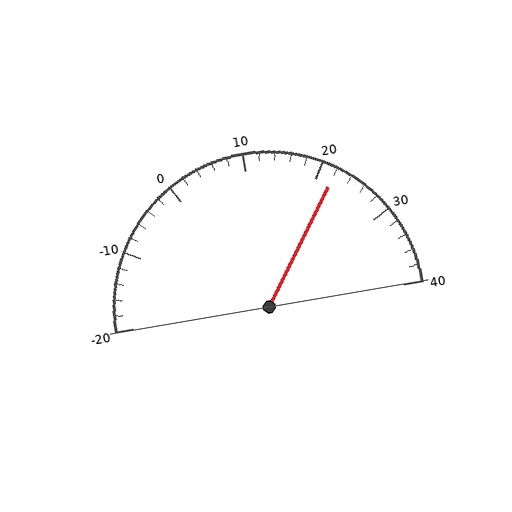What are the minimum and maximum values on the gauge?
The gauge ranges from -20 to 40.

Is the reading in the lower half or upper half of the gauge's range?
The reading is in the upper half of the range (-20 to 40).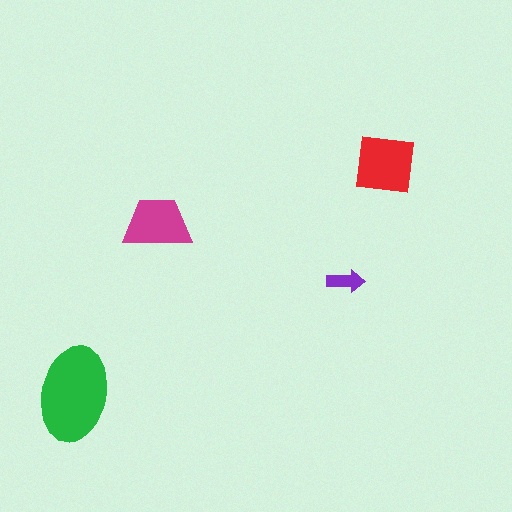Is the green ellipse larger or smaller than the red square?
Larger.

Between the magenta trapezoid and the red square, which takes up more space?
The red square.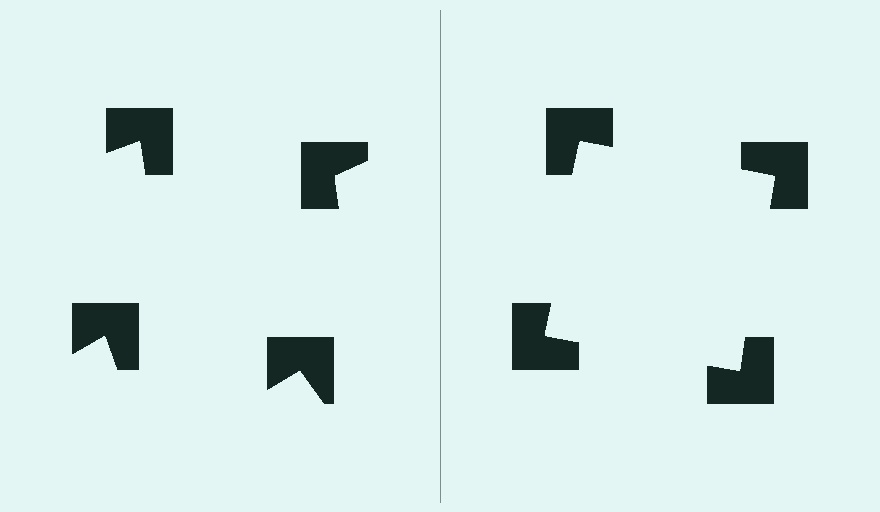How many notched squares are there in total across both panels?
8 — 4 on each side.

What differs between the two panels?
The notched squares are positioned identically on both sides; only the wedge orientations differ. On the right they align to a square; on the left they are misaligned.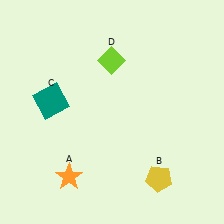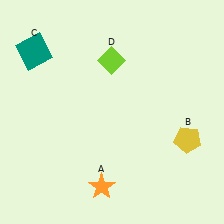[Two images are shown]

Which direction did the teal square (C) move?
The teal square (C) moved up.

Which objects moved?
The objects that moved are: the orange star (A), the yellow pentagon (B), the teal square (C).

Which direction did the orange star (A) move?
The orange star (A) moved right.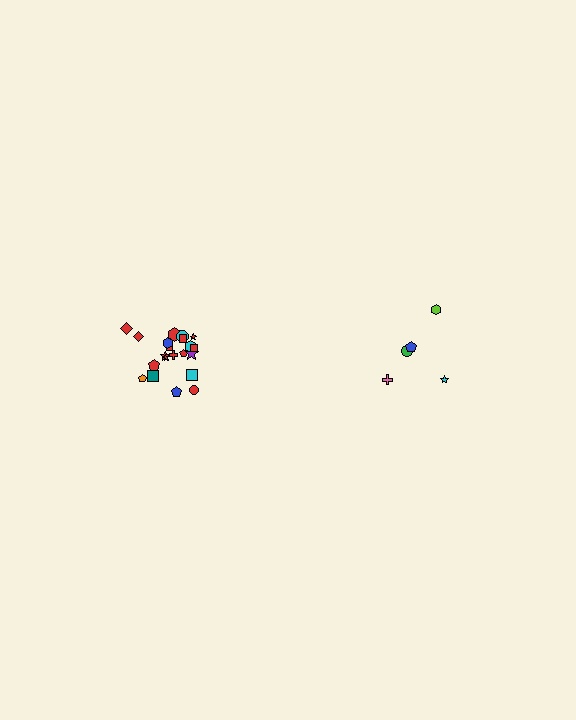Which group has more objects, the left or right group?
The left group.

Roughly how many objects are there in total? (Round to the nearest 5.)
Roughly 25 objects in total.